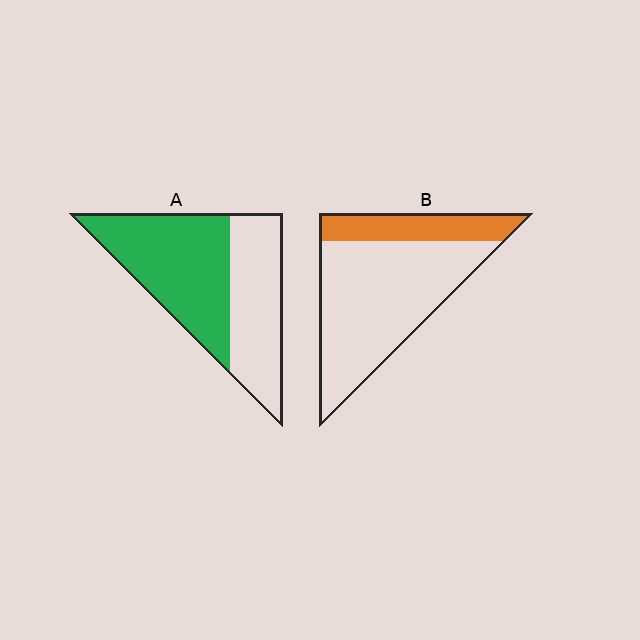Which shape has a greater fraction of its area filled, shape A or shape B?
Shape A.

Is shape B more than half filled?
No.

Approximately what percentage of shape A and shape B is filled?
A is approximately 55% and B is approximately 25%.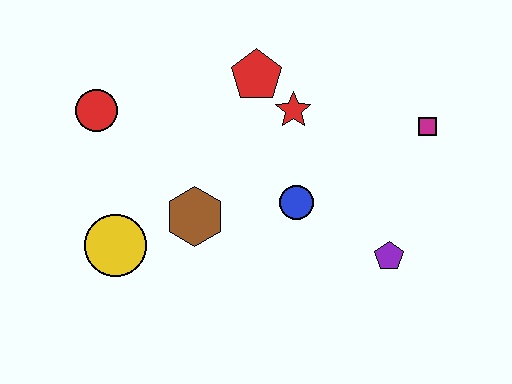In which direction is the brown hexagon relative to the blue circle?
The brown hexagon is to the left of the blue circle.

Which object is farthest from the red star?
The yellow circle is farthest from the red star.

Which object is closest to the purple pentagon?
The blue circle is closest to the purple pentagon.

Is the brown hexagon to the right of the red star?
No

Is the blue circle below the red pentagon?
Yes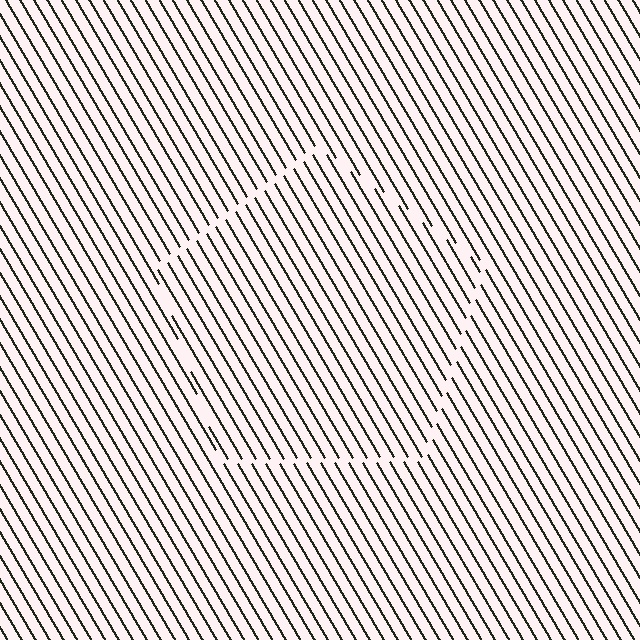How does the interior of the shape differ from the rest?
The interior of the shape contains the same grating, shifted by half a period — the contour is defined by the phase discontinuity where line-ends from the inner and outer gratings abut.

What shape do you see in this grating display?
An illusory pentagon. The interior of the shape contains the same grating, shifted by half a period — the contour is defined by the phase discontinuity where line-ends from the inner and outer gratings abut.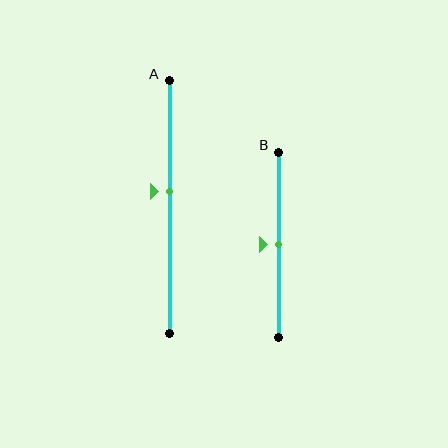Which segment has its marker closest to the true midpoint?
Segment B has its marker closest to the true midpoint.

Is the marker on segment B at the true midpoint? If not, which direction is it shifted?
Yes, the marker on segment B is at the true midpoint.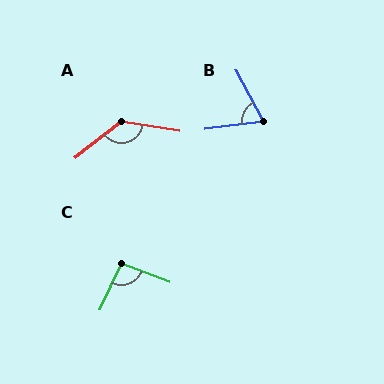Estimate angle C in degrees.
Approximately 94 degrees.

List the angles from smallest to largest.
B (69°), C (94°), A (132°).